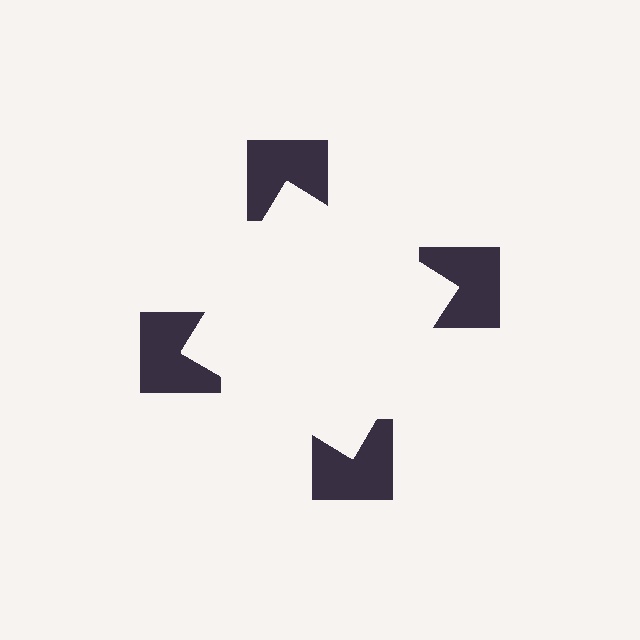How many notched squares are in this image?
There are 4 — one at each vertex of the illusory square.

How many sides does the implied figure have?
4 sides.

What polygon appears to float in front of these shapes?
An illusory square — its edges are inferred from the aligned wedge cuts in the notched squares, not physically drawn.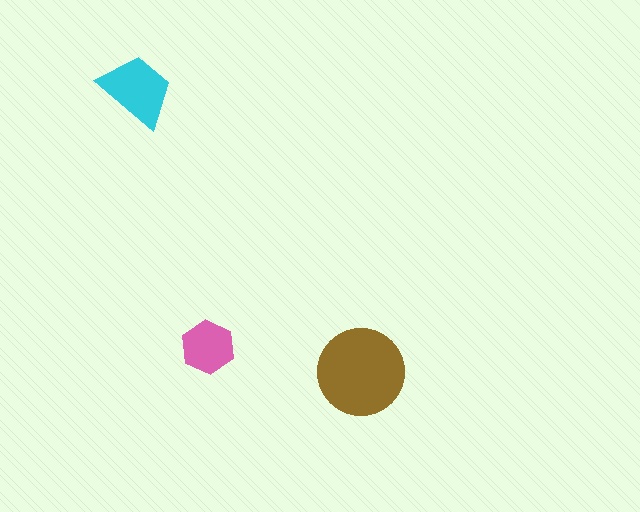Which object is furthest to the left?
The cyan trapezoid is leftmost.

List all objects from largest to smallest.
The brown circle, the cyan trapezoid, the pink hexagon.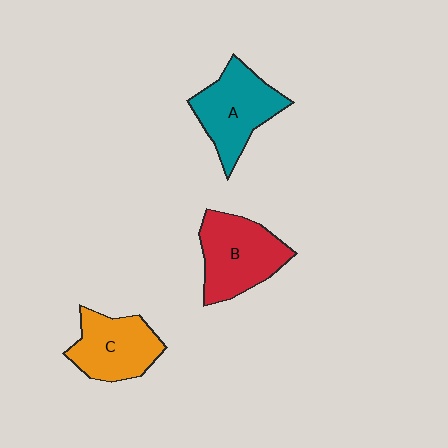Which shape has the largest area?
Shape B (red).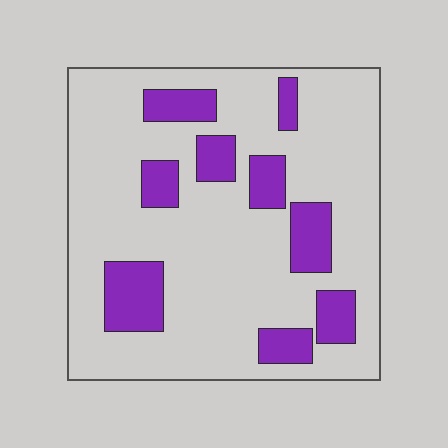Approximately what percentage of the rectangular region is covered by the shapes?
Approximately 20%.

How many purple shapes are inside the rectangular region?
9.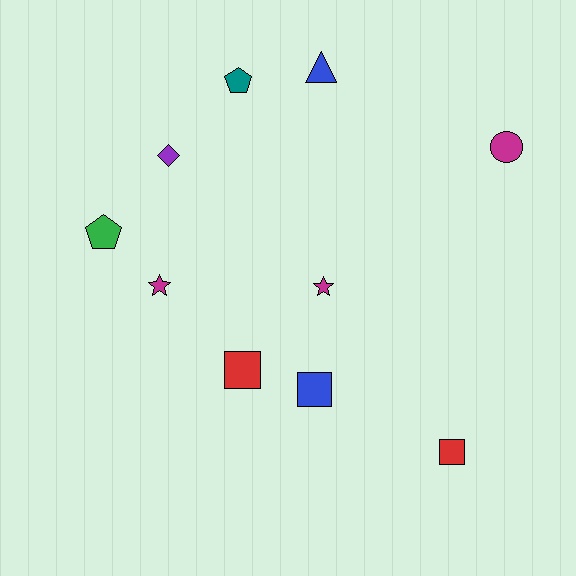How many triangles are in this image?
There is 1 triangle.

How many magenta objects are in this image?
There are 3 magenta objects.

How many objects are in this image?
There are 10 objects.